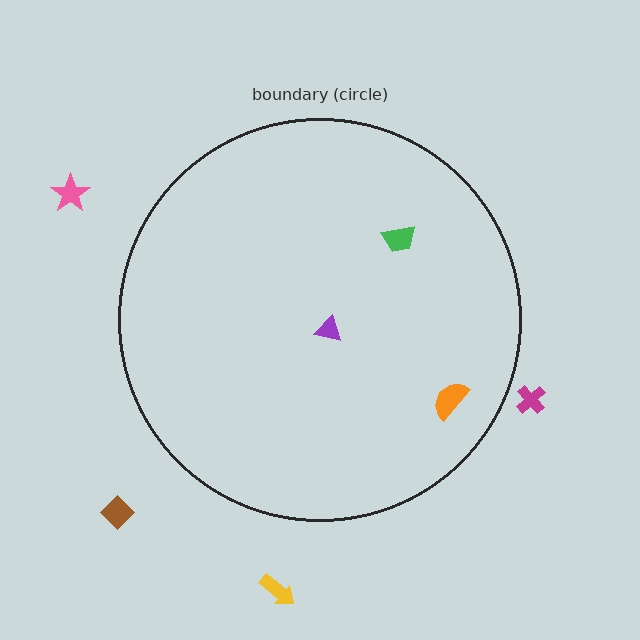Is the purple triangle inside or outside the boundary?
Inside.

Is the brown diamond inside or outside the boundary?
Outside.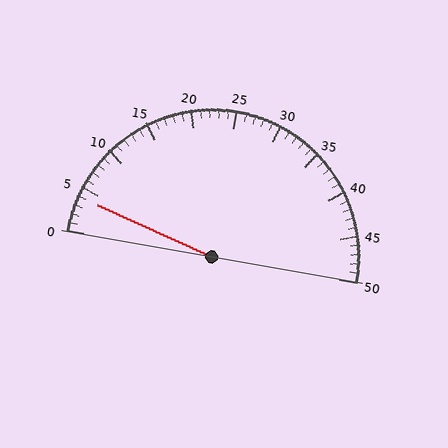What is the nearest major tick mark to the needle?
The nearest major tick mark is 5.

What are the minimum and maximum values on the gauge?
The gauge ranges from 0 to 50.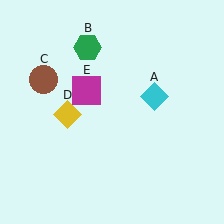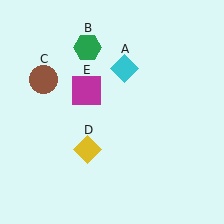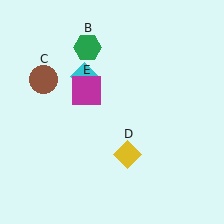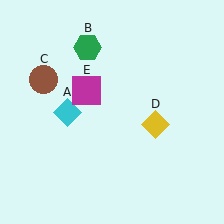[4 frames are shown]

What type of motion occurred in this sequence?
The cyan diamond (object A), yellow diamond (object D) rotated counterclockwise around the center of the scene.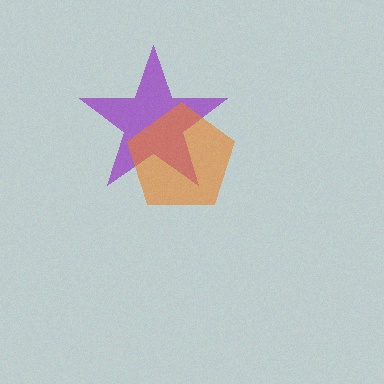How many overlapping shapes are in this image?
There are 2 overlapping shapes in the image.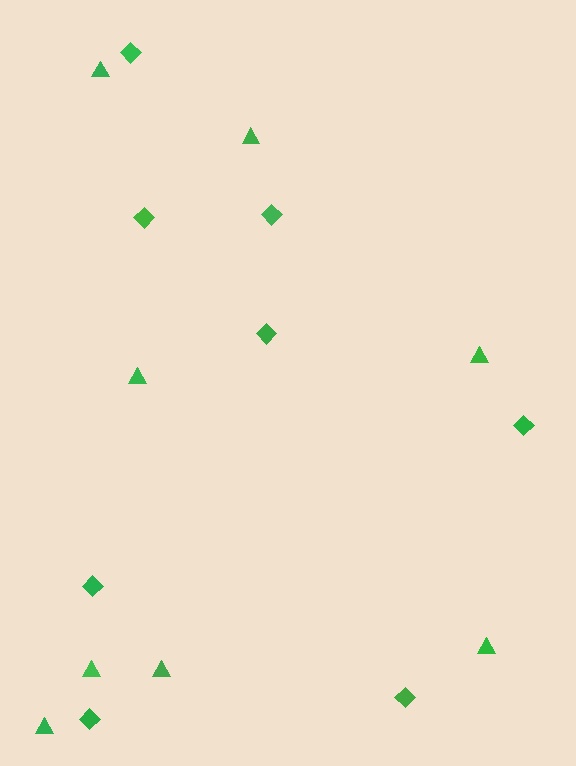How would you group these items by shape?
There are 2 groups: one group of triangles (8) and one group of diamonds (8).